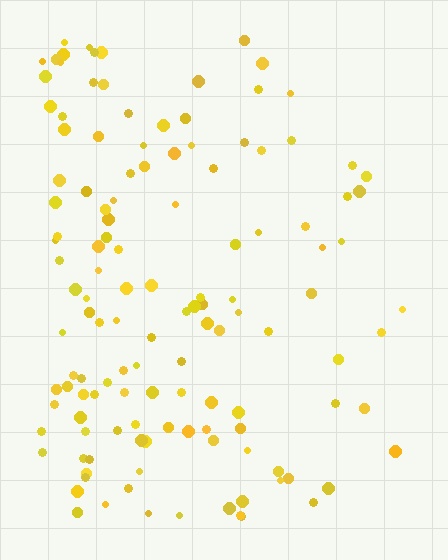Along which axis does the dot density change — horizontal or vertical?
Horizontal.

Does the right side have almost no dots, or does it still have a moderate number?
Still a moderate number, just noticeably fewer than the left.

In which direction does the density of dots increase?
From right to left, with the left side densest.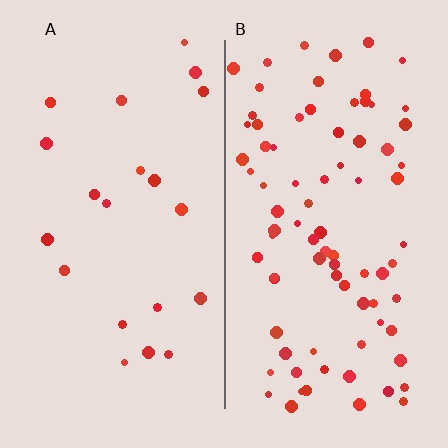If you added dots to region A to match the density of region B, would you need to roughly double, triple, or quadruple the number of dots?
Approximately quadruple.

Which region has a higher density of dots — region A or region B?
B (the right).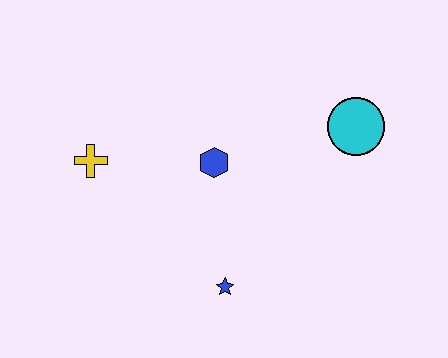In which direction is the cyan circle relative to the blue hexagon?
The cyan circle is to the right of the blue hexagon.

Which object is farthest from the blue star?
The cyan circle is farthest from the blue star.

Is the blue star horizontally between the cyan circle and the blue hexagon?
Yes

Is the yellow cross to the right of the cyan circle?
No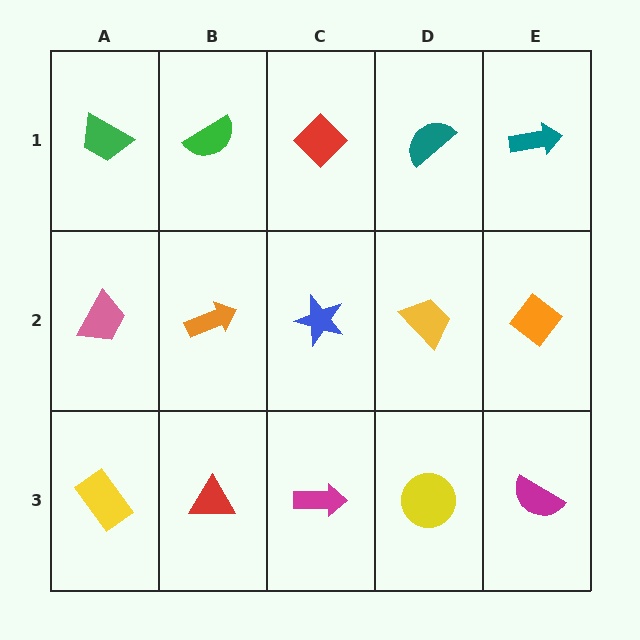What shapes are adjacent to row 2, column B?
A green semicircle (row 1, column B), a red triangle (row 3, column B), a pink trapezoid (row 2, column A), a blue star (row 2, column C).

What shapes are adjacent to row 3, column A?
A pink trapezoid (row 2, column A), a red triangle (row 3, column B).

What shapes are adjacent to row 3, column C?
A blue star (row 2, column C), a red triangle (row 3, column B), a yellow circle (row 3, column D).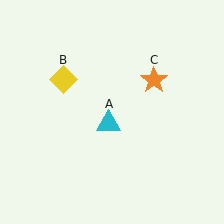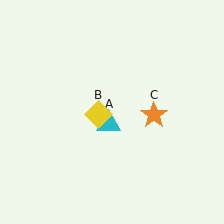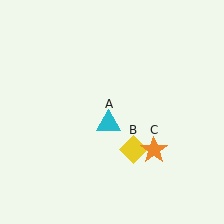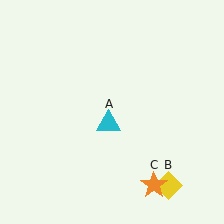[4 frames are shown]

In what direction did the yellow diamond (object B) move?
The yellow diamond (object B) moved down and to the right.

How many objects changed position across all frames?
2 objects changed position: yellow diamond (object B), orange star (object C).